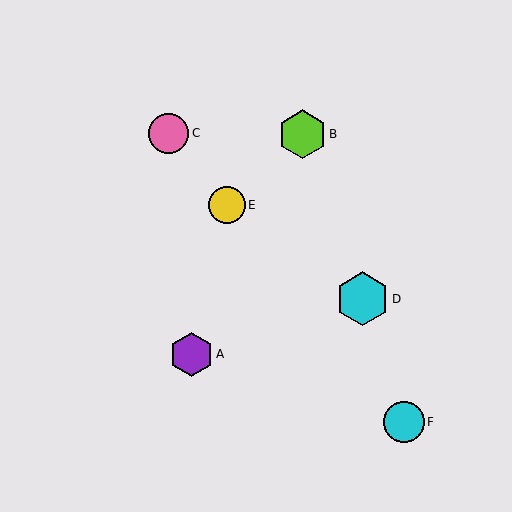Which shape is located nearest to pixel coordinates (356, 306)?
The cyan hexagon (labeled D) at (363, 299) is nearest to that location.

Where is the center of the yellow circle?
The center of the yellow circle is at (227, 205).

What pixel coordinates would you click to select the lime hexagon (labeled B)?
Click at (302, 134) to select the lime hexagon B.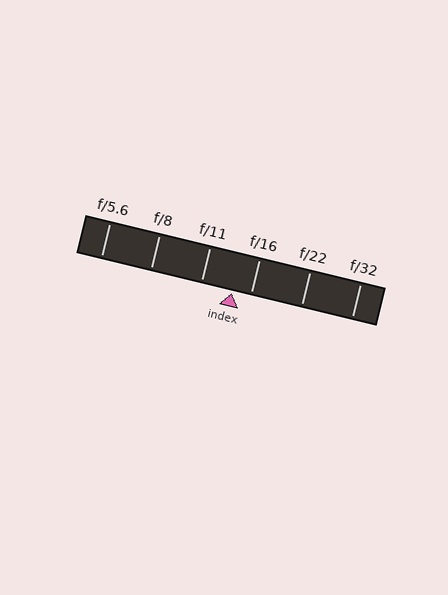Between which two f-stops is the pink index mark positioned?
The index mark is between f/11 and f/16.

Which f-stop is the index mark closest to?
The index mark is closest to f/16.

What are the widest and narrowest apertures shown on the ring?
The widest aperture shown is f/5.6 and the narrowest is f/32.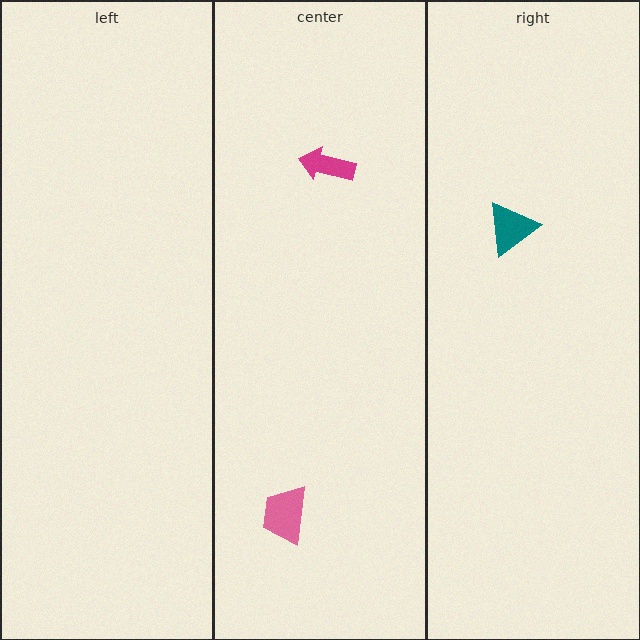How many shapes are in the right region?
1.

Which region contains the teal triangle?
The right region.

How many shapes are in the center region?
2.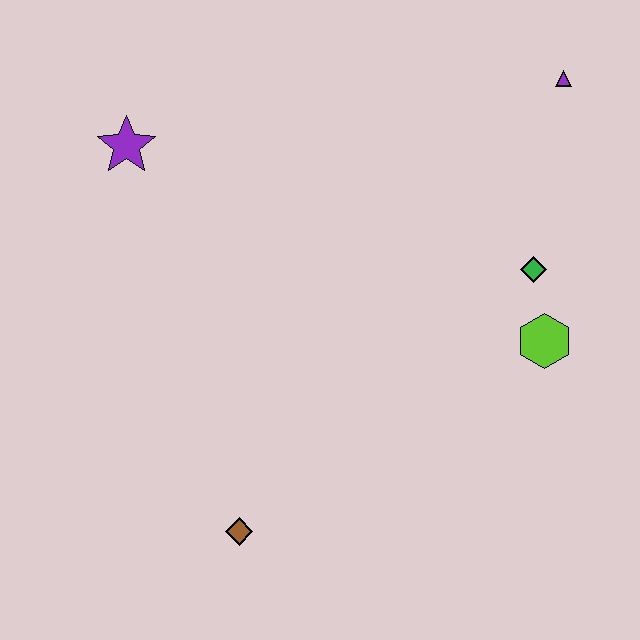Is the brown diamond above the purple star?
No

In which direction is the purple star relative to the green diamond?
The purple star is to the left of the green diamond.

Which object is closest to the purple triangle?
The green diamond is closest to the purple triangle.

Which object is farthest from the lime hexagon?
The purple star is farthest from the lime hexagon.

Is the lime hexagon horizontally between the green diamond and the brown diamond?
No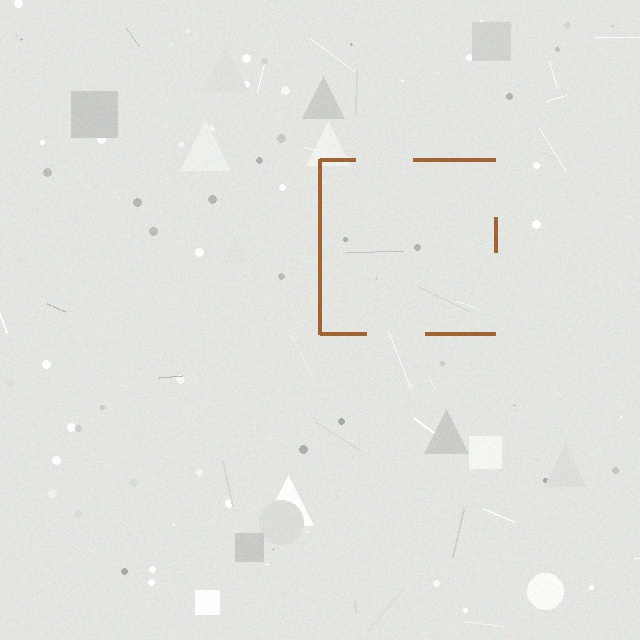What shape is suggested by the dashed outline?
The dashed outline suggests a square.